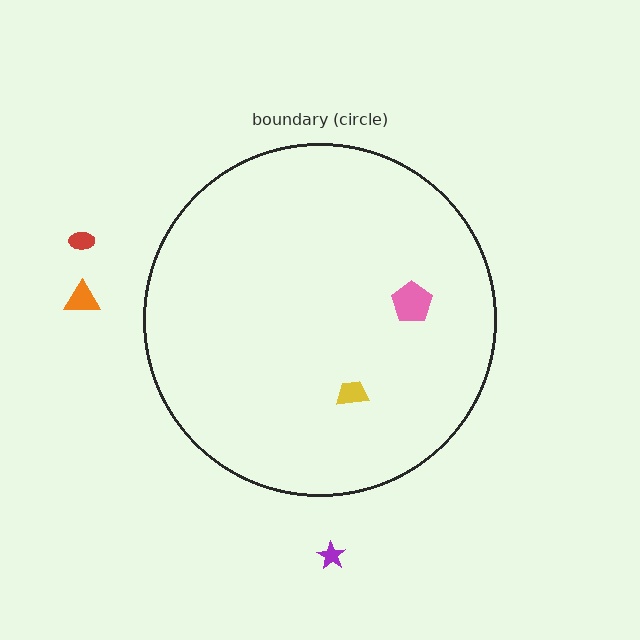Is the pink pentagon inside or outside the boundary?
Inside.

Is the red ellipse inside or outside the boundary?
Outside.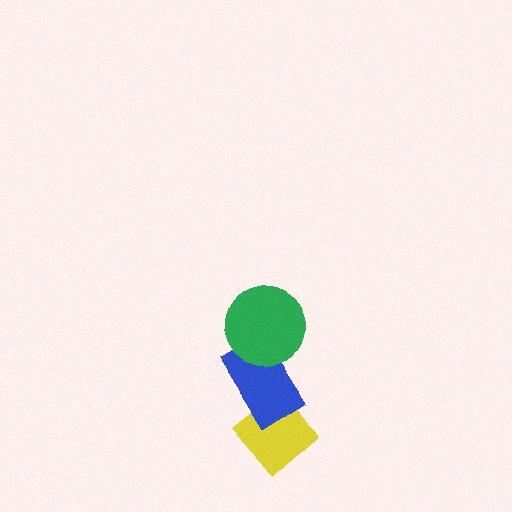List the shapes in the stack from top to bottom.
From top to bottom: the green circle, the blue rectangle, the yellow diamond.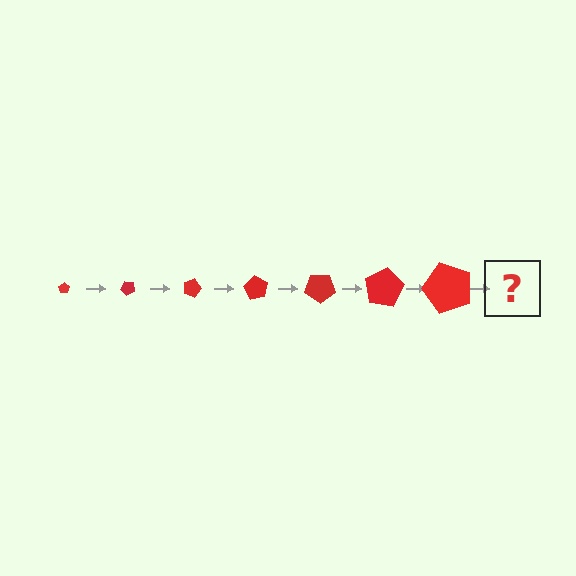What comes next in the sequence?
The next element should be a pentagon, larger than the previous one and rotated 315 degrees from the start.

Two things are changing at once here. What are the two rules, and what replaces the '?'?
The two rules are that the pentagon grows larger each step and it rotates 45 degrees each step. The '?' should be a pentagon, larger than the previous one and rotated 315 degrees from the start.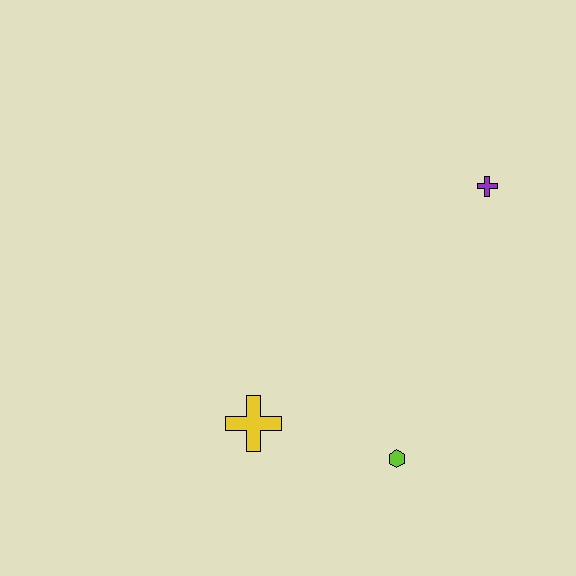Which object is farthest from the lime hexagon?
The purple cross is farthest from the lime hexagon.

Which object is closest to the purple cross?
The lime hexagon is closest to the purple cross.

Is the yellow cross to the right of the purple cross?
No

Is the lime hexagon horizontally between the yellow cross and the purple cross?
Yes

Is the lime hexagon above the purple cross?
No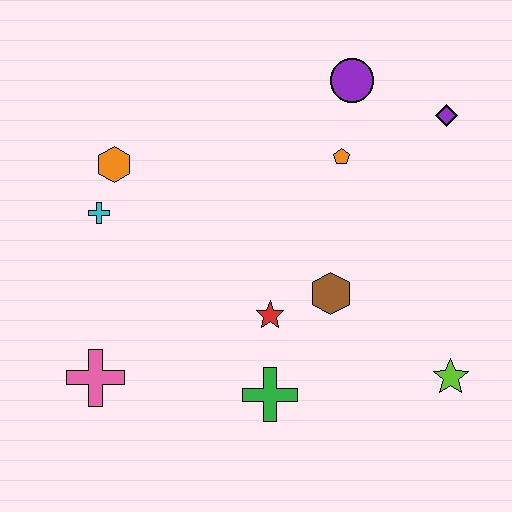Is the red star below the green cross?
No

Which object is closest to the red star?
The brown hexagon is closest to the red star.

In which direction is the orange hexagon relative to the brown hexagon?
The orange hexagon is to the left of the brown hexagon.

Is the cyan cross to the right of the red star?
No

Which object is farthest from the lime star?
The orange hexagon is farthest from the lime star.